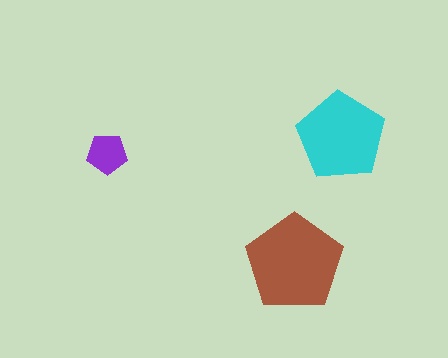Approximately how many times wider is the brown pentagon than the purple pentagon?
About 2.5 times wider.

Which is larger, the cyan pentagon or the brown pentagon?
The brown one.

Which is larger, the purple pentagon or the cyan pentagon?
The cyan one.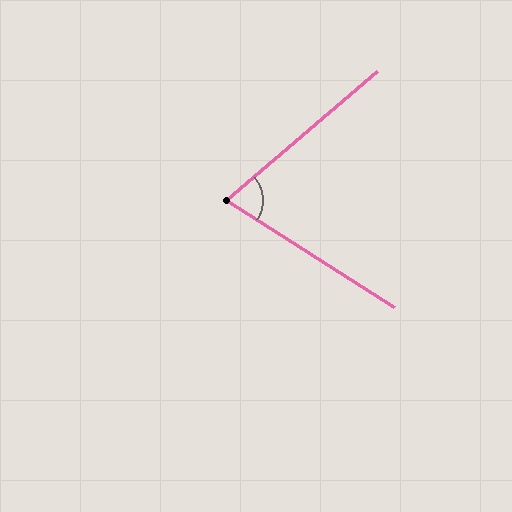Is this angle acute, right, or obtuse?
It is acute.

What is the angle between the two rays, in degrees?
Approximately 73 degrees.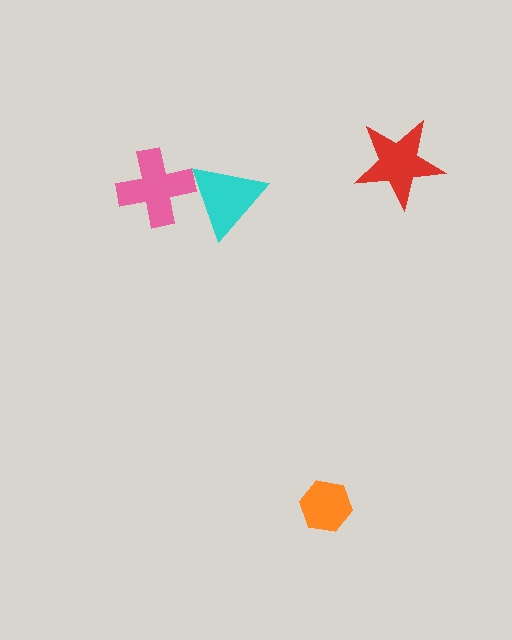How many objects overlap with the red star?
0 objects overlap with the red star.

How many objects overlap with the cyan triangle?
1 object overlaps with the cyan triangle.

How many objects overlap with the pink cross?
1 object overlaps with the pink cross.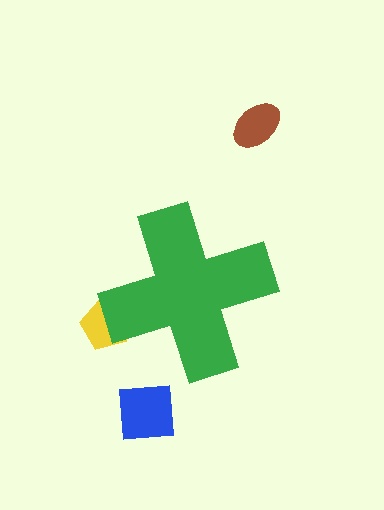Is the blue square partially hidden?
No, the blue square is fully visible.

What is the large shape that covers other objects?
A green cross.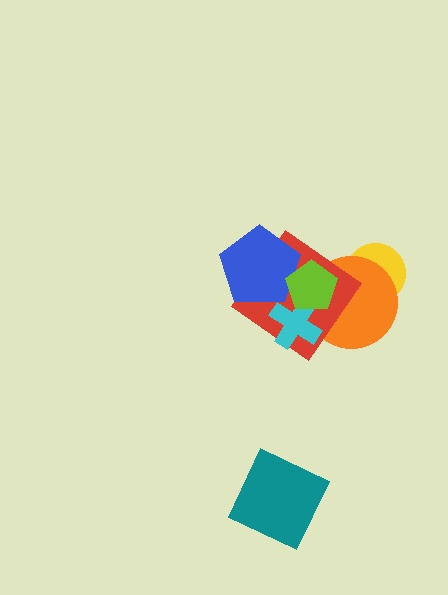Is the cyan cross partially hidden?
Yes, it is partially covered by another shape.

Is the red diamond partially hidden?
Yes, it is partially covered by another shape.